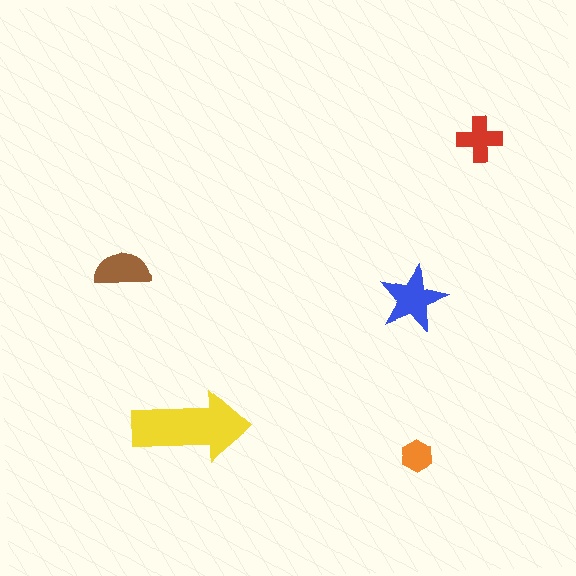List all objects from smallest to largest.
The orange hexagon, the red cross, the brown semicircle, the blue star, the yellow arrow.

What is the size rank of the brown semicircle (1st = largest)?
3rd.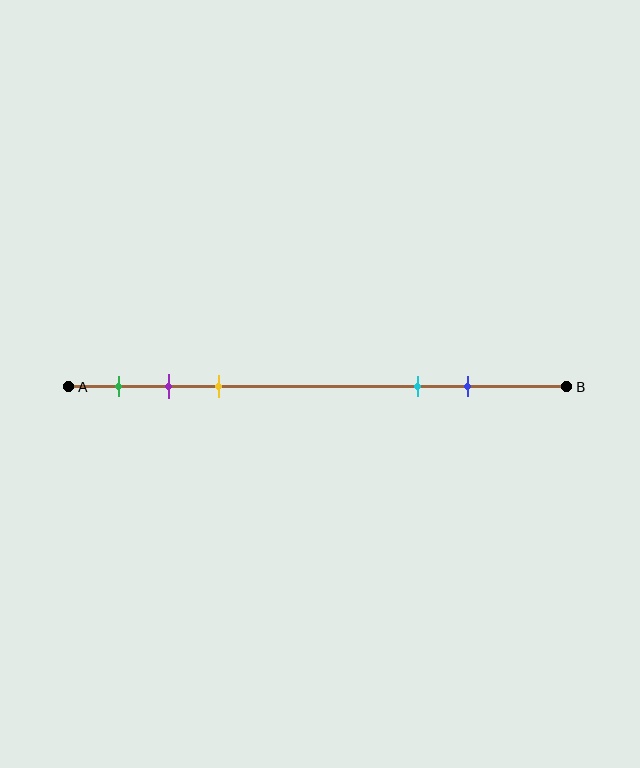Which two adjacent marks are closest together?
The purple and yellow marks are the closest adjacent pair.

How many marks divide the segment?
There are 5 marks dividing the segment.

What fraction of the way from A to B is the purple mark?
The purple mark is approximately 20% (0.2) of the way from A to B.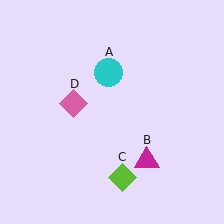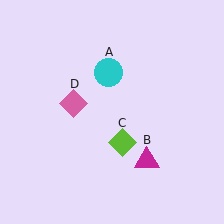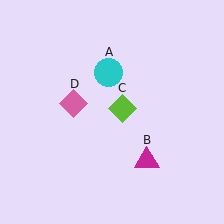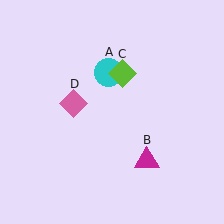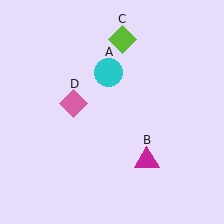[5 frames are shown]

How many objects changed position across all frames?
1 object changed position: lime diamond (object C).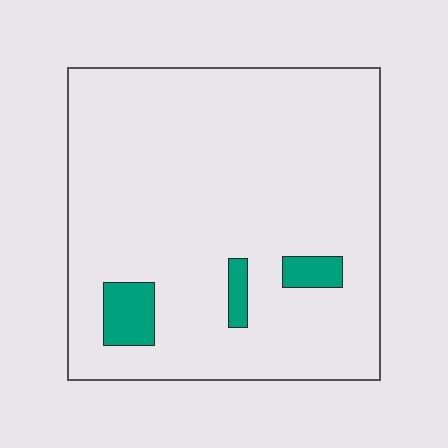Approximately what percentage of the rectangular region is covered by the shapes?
Approximately 5%.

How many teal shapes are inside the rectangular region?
3.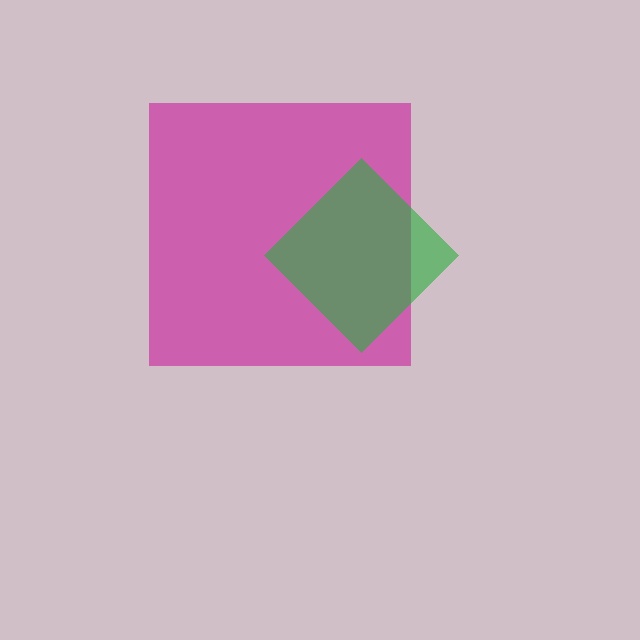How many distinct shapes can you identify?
There are 2 distinct shapes: a magenta square, a green diamond.